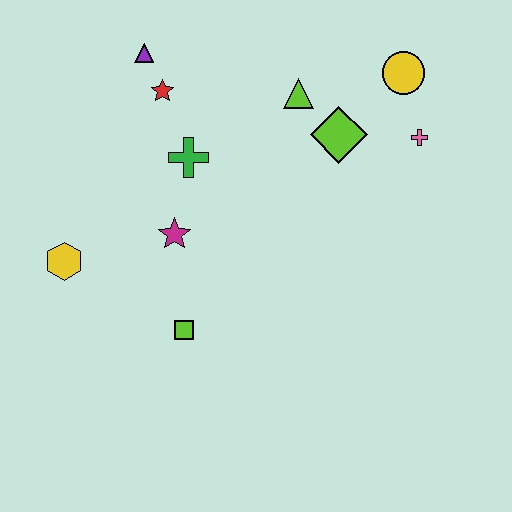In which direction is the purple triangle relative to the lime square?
The purple triangle is above the lime square.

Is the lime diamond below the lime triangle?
Yes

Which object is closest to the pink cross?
The yellow circle is closest to the pink cross.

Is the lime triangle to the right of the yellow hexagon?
Yes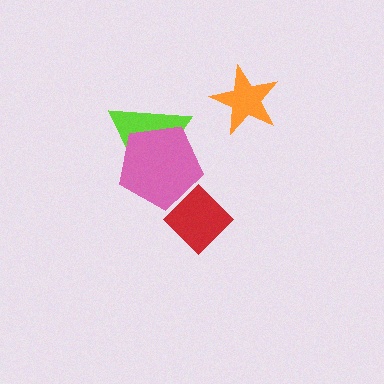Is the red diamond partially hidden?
Yes, it is partially covered by another shape.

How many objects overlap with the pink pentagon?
2 objects overlap with the pink pentagon.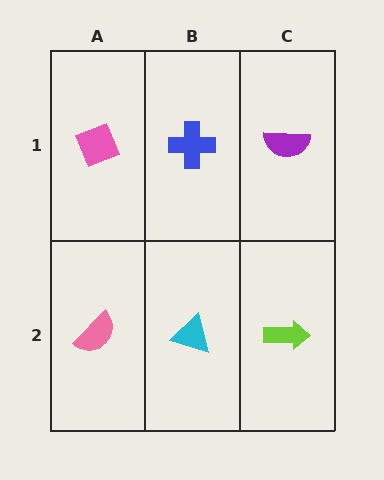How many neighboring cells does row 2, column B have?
3.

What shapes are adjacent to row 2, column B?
A blue cross (row 1, column B), a pink semicircle (row 2, column A), a lime arrow (row 2, column C).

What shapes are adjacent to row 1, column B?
A cyan triangle (row 2, column B), a pink diamond (row 1, column A), a purple semicircle (row 1, column C).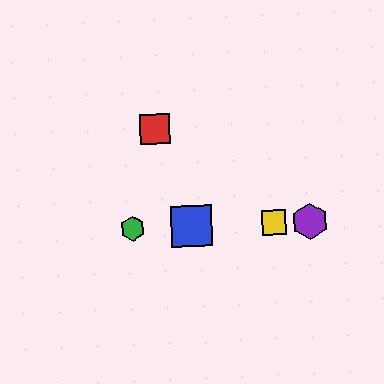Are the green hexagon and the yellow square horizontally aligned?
Yes, both are at y≈229.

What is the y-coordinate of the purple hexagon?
The purple hexagon is at y≈221.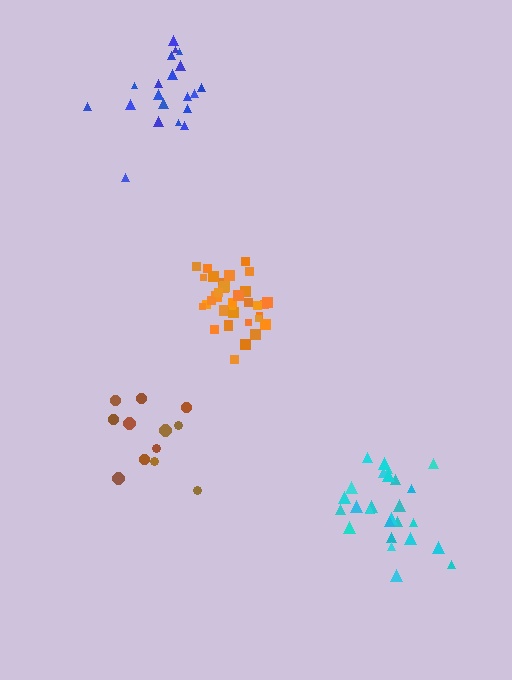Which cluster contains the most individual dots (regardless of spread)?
Orange (35).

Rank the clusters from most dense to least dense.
orange, cyan, brown, blue.